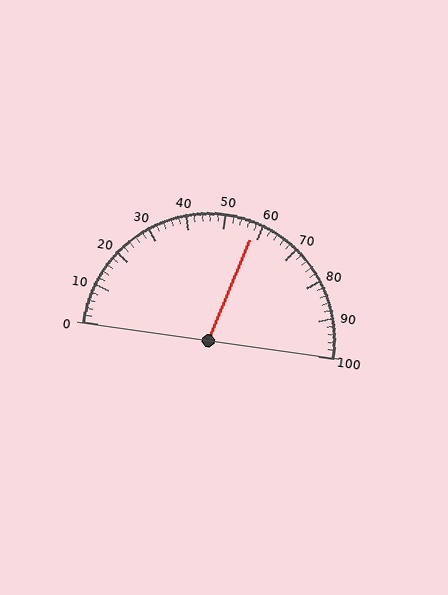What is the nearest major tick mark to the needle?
The nearest major tick mark is 60.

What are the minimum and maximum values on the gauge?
The gauge ranges from 0 to 100.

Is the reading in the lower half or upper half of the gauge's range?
The reading is in the upper half of the range (0 to 100).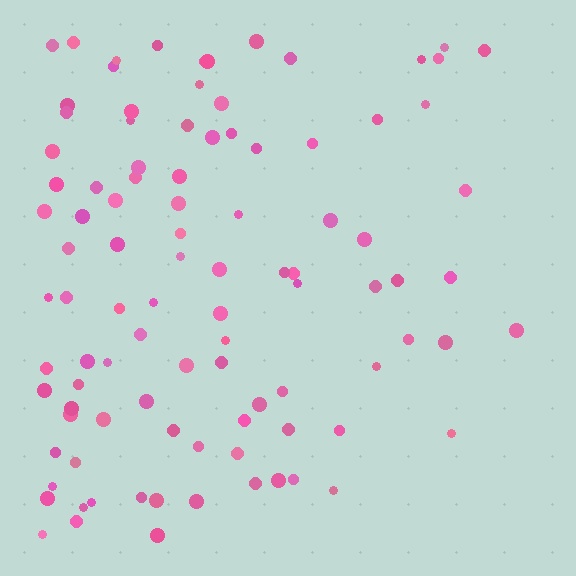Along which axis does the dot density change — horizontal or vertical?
Horizontal.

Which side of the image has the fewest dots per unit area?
The right.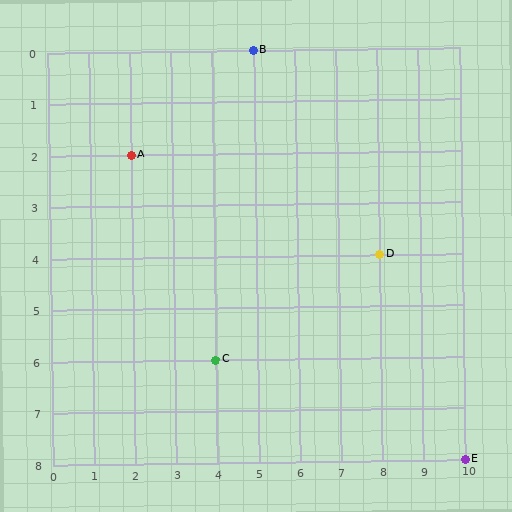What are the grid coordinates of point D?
Point D is at grid coordinates (8, 4).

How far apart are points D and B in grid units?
Points D and B are 3 columns and 4 rows apart (about 5.0 grid units diagonally).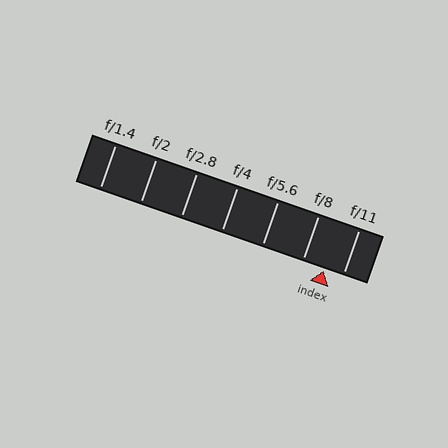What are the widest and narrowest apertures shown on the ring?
The widest aperture shown is f/1.4 and the narrowest is f/11.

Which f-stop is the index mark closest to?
The index mark is closest to f/11.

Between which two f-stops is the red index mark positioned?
The index mark is between f/8 and f/11.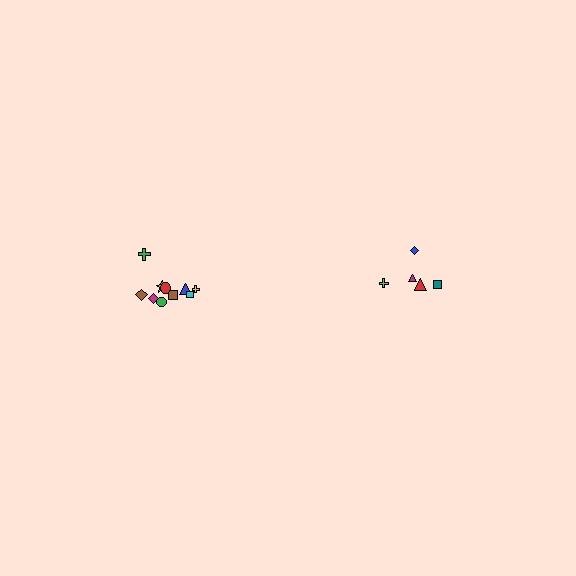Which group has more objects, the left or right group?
The left group.